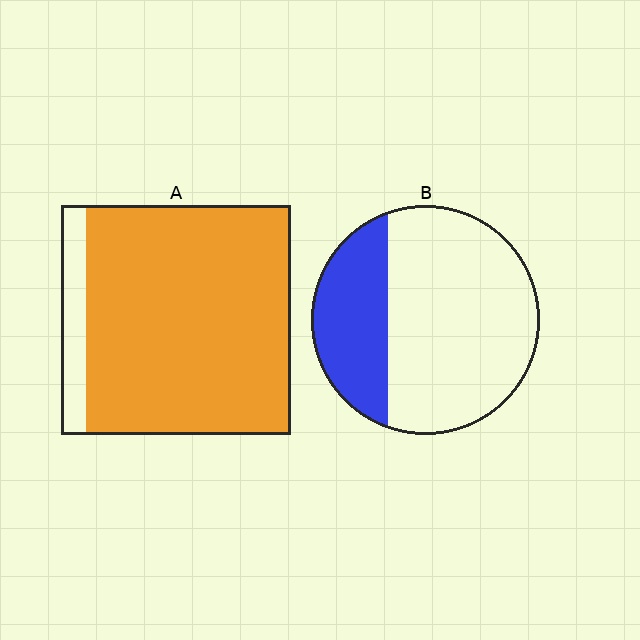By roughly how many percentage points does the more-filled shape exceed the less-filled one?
By roughly 60 percentage points (A over B).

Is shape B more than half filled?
No.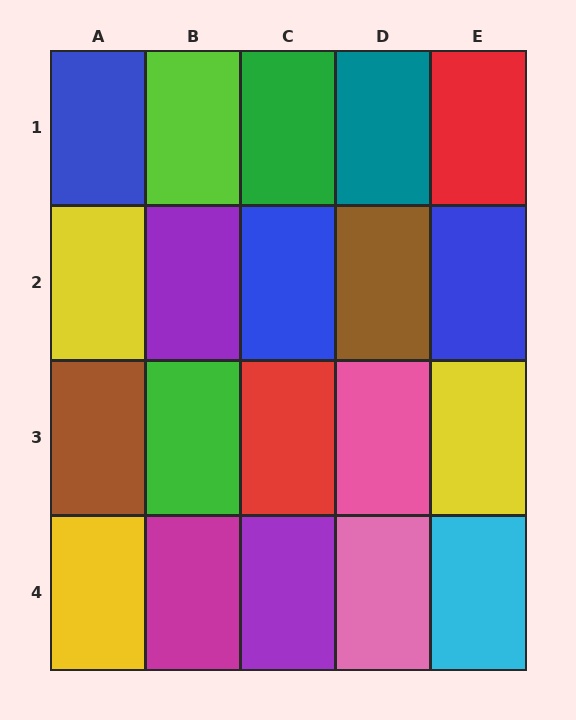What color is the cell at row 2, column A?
Yellow.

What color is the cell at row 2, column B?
Purple.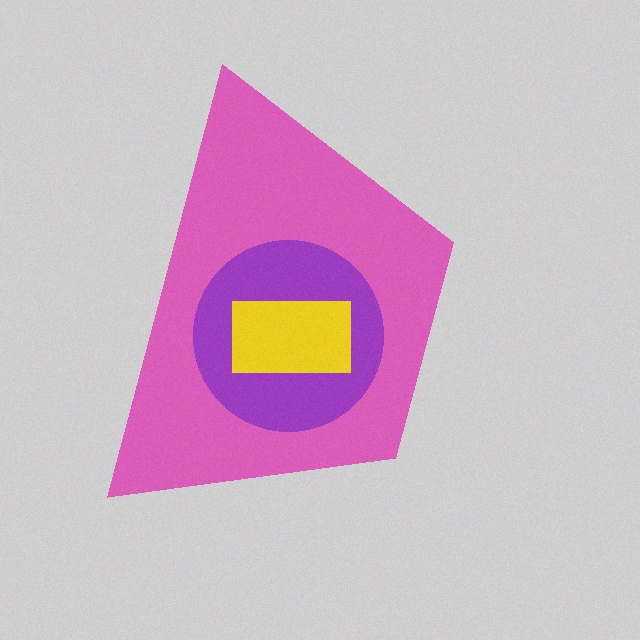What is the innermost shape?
The yellow rectangle.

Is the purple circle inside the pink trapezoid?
Yes.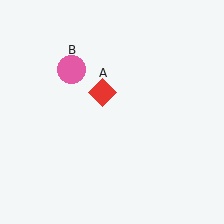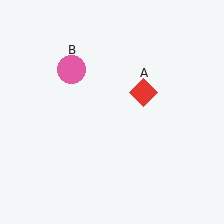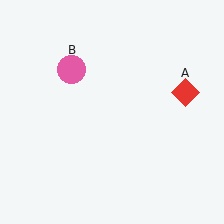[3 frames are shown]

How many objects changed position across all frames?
1 object changed position: red diamond (object A).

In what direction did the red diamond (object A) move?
The red diamond (object A) moved right.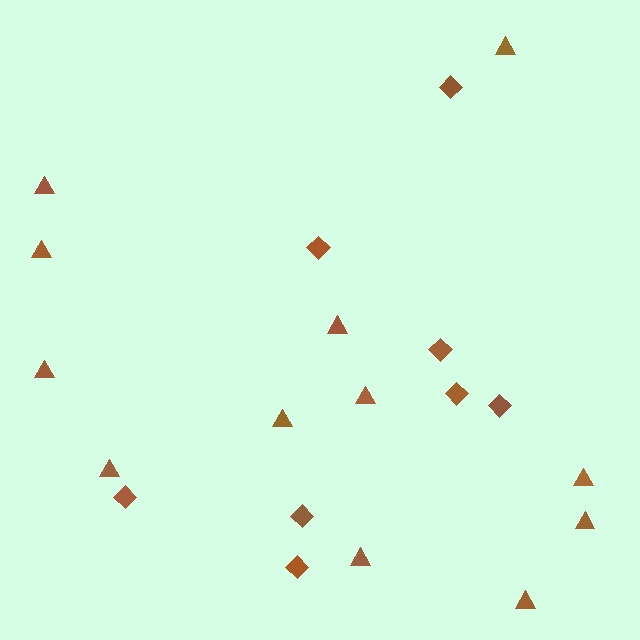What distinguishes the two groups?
There are 2 groups: one group of triangles (12) and one group of diamonds (8).